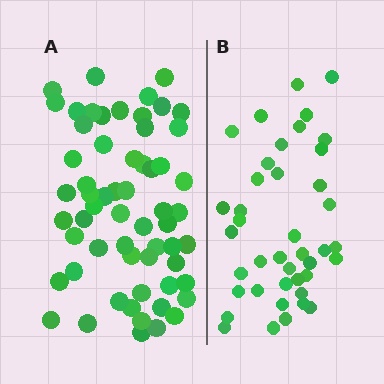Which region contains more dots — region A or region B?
Region A (the left region) has more dots.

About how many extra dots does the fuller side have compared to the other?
Region A has approximately 20 more dots than region B.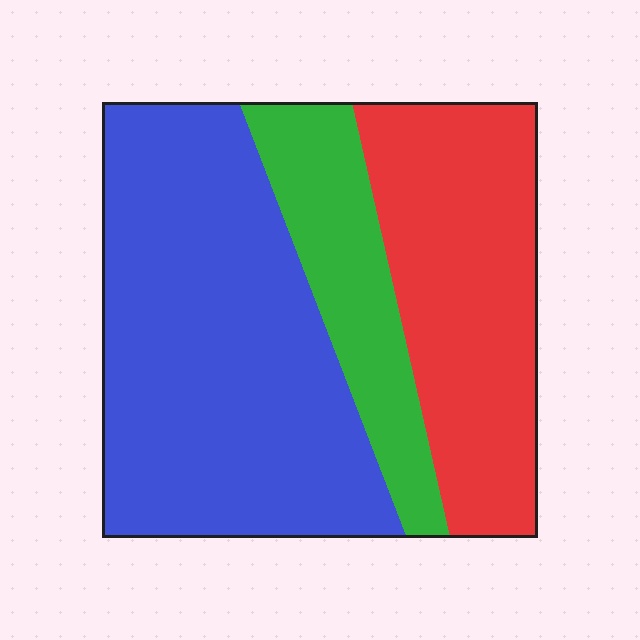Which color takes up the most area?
Blue, at roughly 50%.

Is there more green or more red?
Red.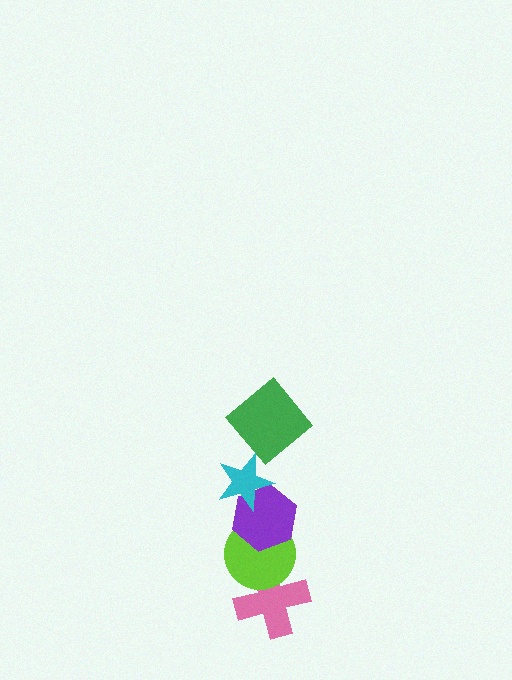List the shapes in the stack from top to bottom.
From top to bottom: the green diamond, the cyan star, the purple hexagon, the lime circle, the pink cross.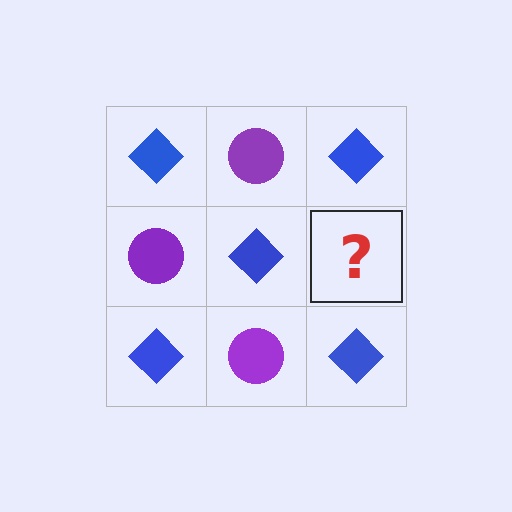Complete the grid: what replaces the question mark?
The question mark should be replaced with a purple circle.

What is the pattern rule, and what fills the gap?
The rule is that it alternates blue diamond and purple circle in a checkerboard pattern. The gap should be filled with a purple circle.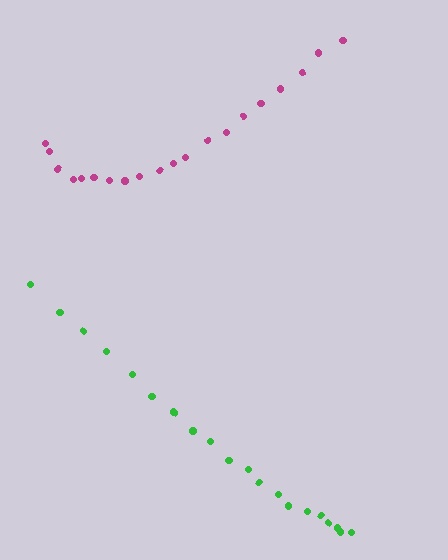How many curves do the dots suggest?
There are 2 distinct paths.